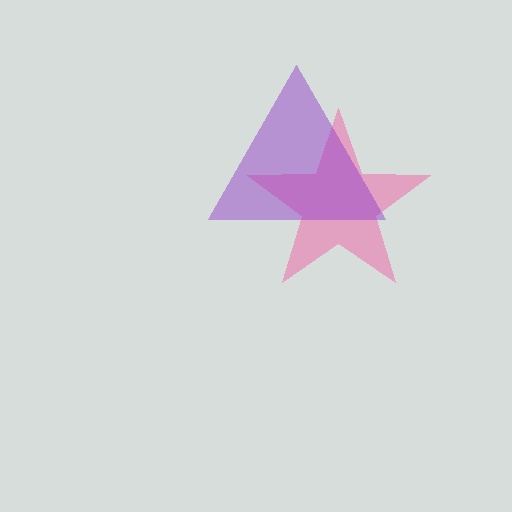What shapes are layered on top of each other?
The layered shapes are: a pink star, a purple triangle.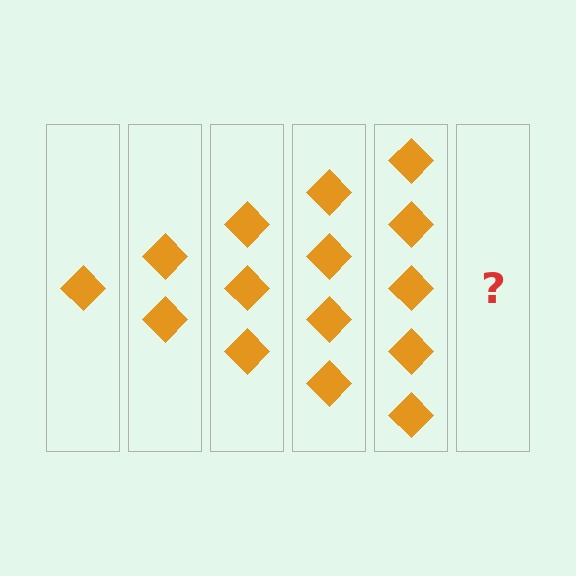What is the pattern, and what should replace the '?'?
The pattern is that each step adds one more diamond. The '?' should be 6 diamonds.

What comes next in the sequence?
The next element should be 6 diamonds.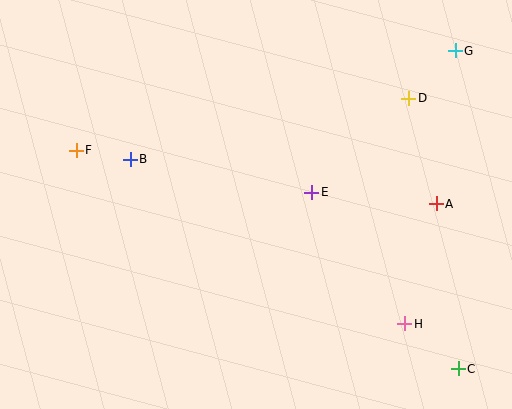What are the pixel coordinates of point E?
Point E is at (312, 192).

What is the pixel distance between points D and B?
The distance between D and B is 285 pixels.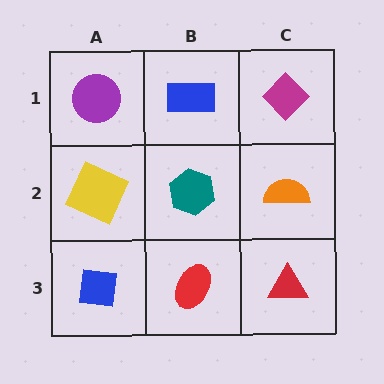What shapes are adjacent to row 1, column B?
A teal hexagon (row 2, column B), a purple circle (row 1, column A), a magenta diamond (row 1, column C).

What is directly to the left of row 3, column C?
A red ellipse.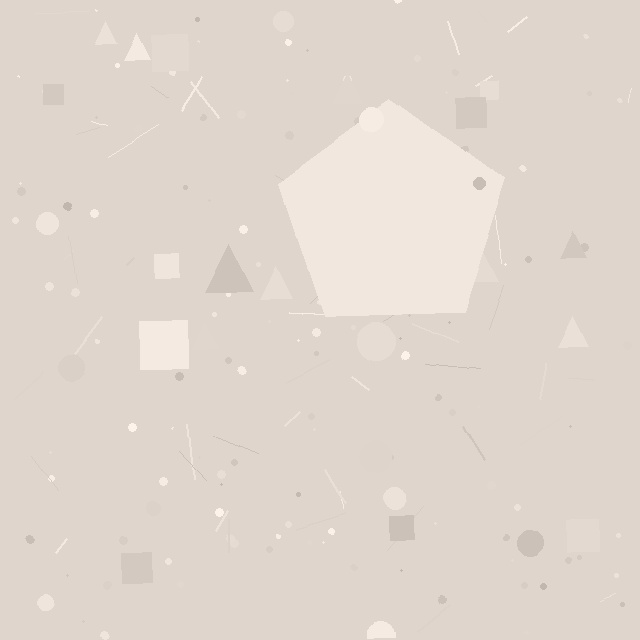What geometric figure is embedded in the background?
A pentagon is embedded in the background.